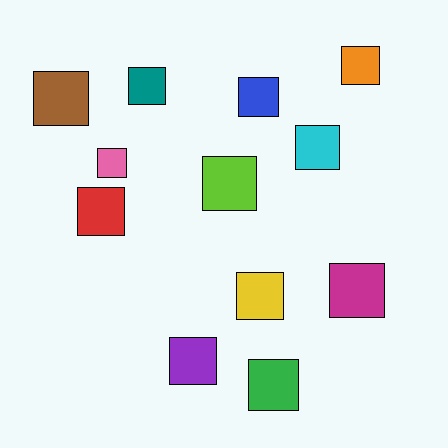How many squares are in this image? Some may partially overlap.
There are 12 squares.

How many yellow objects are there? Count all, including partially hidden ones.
There is 1 yellow object.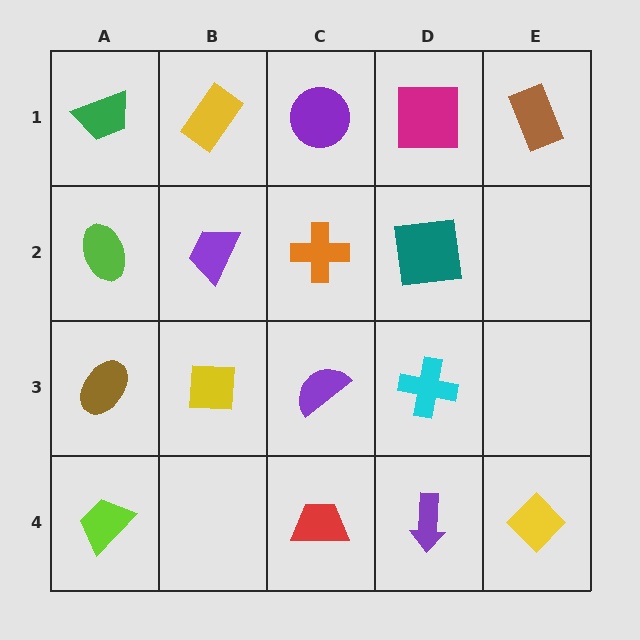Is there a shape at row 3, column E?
No, that cell is empty.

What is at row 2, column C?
An orange cross.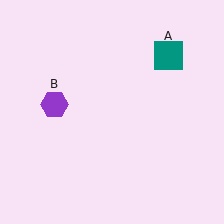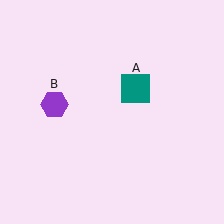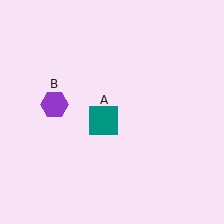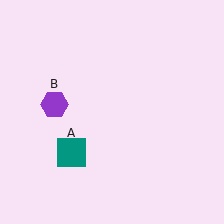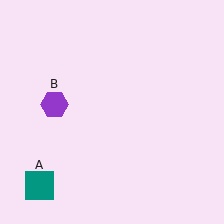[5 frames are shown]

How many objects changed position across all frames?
1 object changed position: teal square (object A).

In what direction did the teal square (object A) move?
The teal square (object A) moved down and to the left.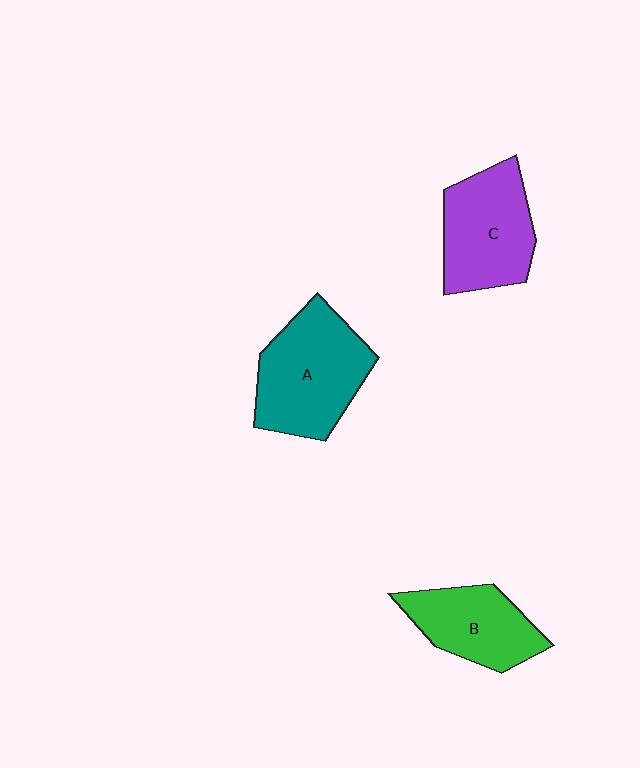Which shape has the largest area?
Shape A (teal).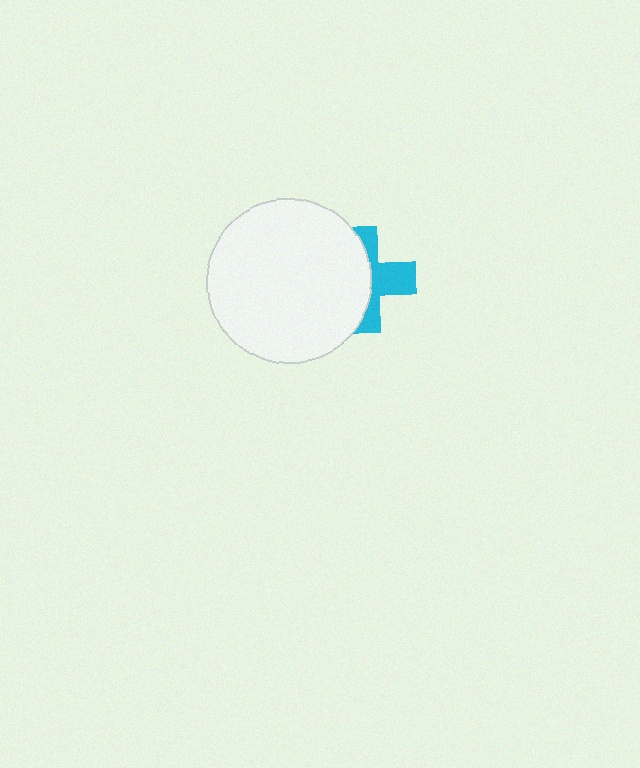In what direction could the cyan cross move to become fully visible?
The cyan cross could move right. That would shift it out from behind the white circle entirely.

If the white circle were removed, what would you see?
You would see the complete cyan cross.